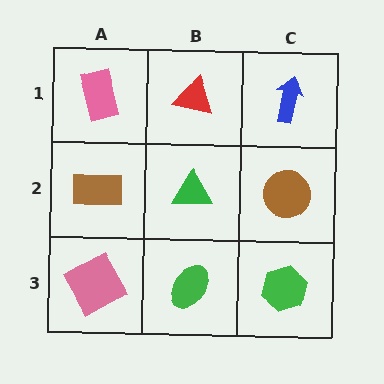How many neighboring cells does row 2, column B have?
4.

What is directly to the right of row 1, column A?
A red triangle.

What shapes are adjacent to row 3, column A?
A brown rectangle (row 2, column A), a green ellipse (row 3, column B).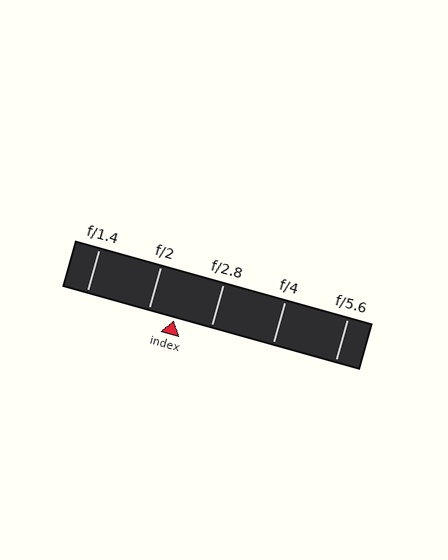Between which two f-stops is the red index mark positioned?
The index mark is between f/2 and f/2.8.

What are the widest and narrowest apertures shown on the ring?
The widest aperture shown is f/1.4 and the narrowest is f/5.6.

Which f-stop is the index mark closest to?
The index mark is closest to f/2.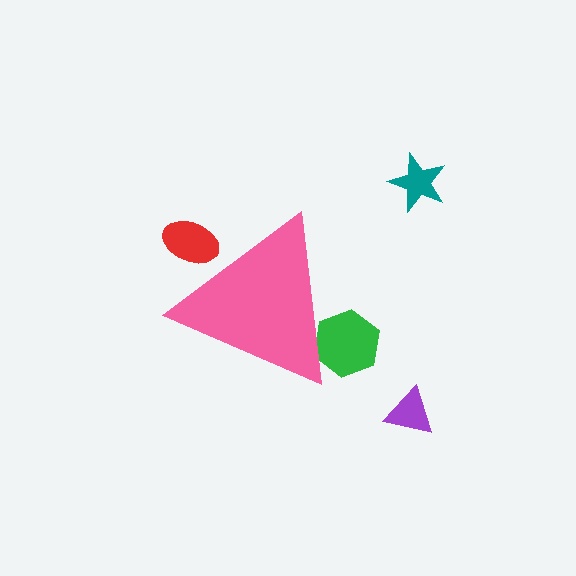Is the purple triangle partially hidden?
No, the purple triangle is fully visible.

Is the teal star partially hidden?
No, the teal star is fully visible.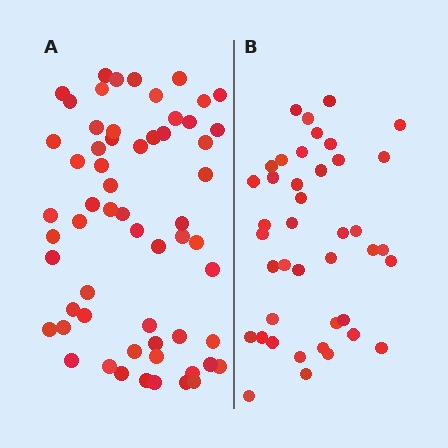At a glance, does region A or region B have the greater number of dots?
Region A (the left region) has more dots.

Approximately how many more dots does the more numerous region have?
Region A has approximately 20 more dots than region B.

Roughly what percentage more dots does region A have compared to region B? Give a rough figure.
About 45% more.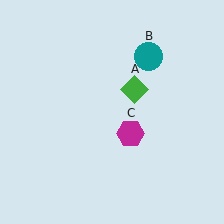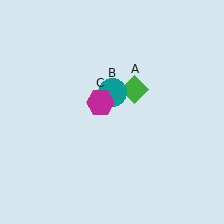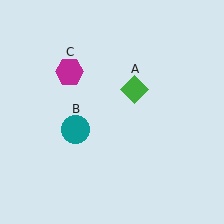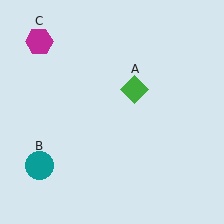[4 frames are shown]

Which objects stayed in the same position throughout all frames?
Green diamond (object A) remained stationary.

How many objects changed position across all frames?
2 objects changed position: teal circle (object B), magenta hexagon (object C).